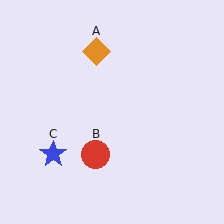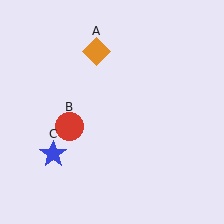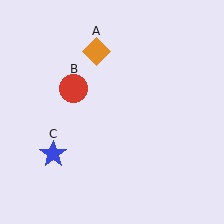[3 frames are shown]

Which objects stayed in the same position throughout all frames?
Orange diamond (object A) and blue star (object C) remained stationary.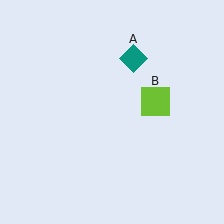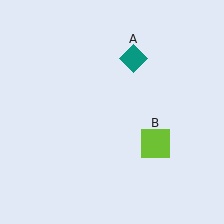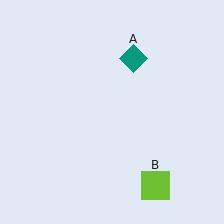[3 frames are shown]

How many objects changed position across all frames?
1 object changed position: lime square (object B).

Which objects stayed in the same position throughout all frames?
Teal diamond (object A) remained stationary.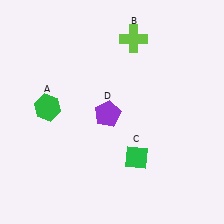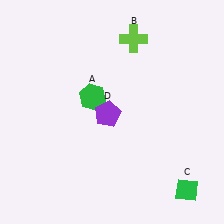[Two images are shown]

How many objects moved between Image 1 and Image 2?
2 objects moved between the two images.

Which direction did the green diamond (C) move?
The green diamond (C) moved right.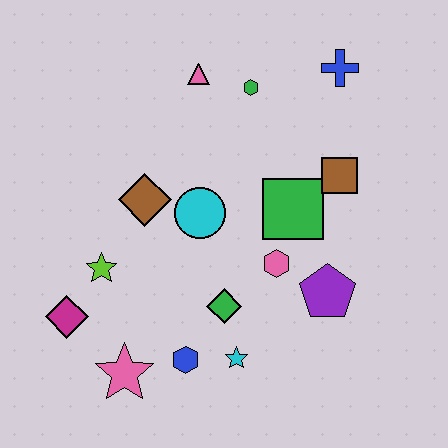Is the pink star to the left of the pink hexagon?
Yes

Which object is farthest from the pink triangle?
The pink star is farthest from the pink triangle.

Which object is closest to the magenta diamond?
The lime star is closest to the magenta diamond.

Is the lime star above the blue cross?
No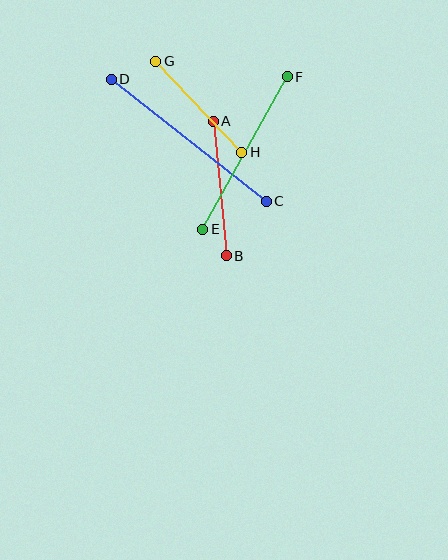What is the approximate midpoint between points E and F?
The midpoint is at approximately (245, 153) pixels.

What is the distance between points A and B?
The distance is approximately 135 pixels.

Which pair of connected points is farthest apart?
Points C and D are farthest apart.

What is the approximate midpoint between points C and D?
The midpoint is at approximately (189, 140) pixels.